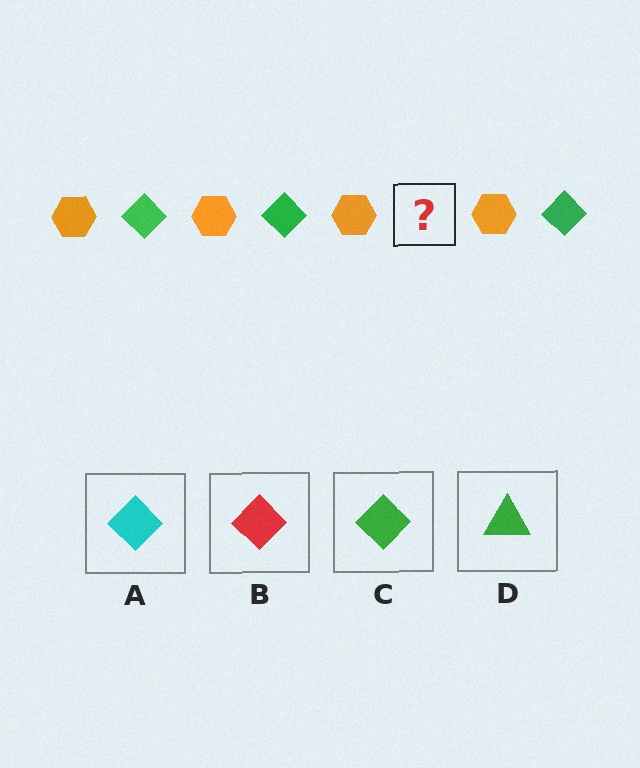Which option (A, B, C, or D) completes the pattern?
C.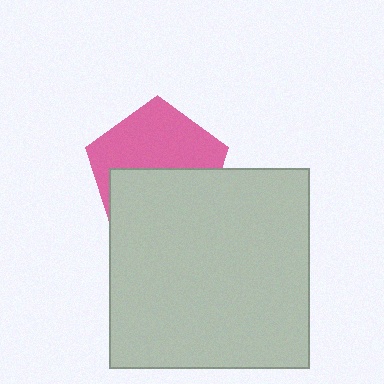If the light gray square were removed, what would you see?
You would see the complete pink pentagon.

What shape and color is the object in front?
The object in front is a light gray square.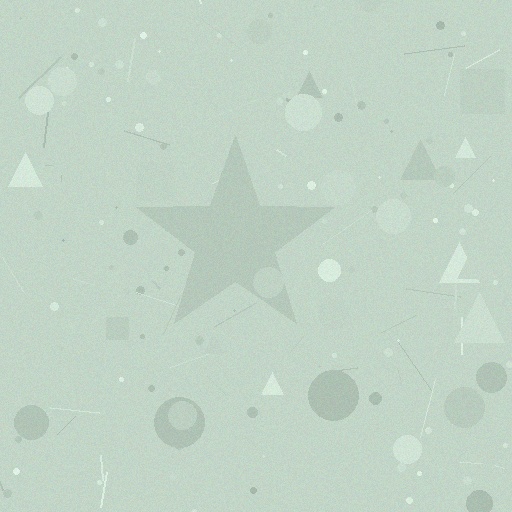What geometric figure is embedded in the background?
A star is embedded in the background.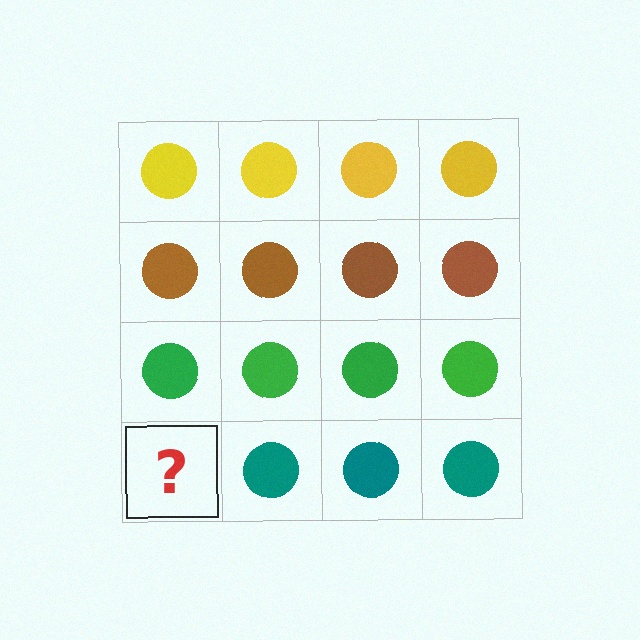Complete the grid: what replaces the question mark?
The question mark should be replaced with a teal circle.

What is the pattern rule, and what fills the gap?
The rule is that each row has a consistent color. The gap should be filled with a teal circle.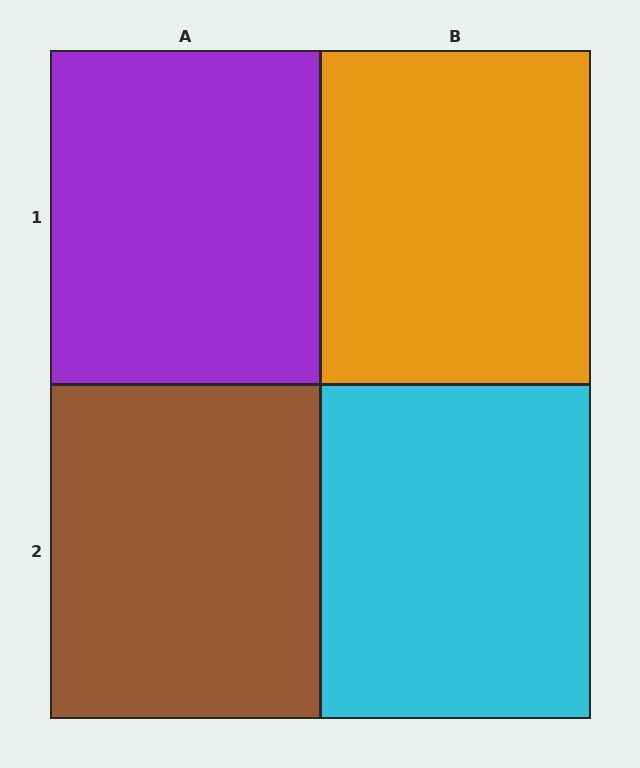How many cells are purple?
1 cell is purple.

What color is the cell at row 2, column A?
Brown.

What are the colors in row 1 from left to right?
Purple, orange.